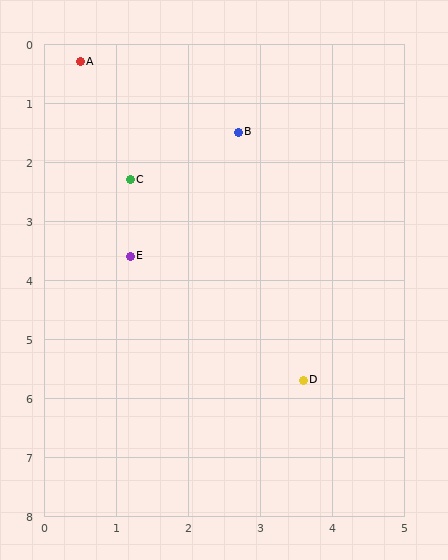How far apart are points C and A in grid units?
Points C and A are about 2.1 grid units apart.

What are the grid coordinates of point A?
Point A is at approximately (0.5, 0.3).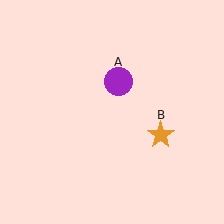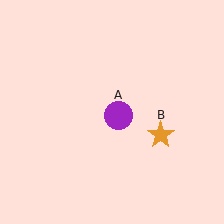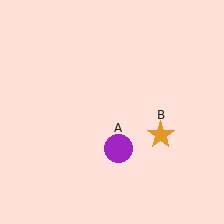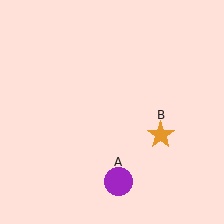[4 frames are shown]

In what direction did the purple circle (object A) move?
The purple circle (object A) moved down.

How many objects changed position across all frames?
1 object changed position: purple circle (object A).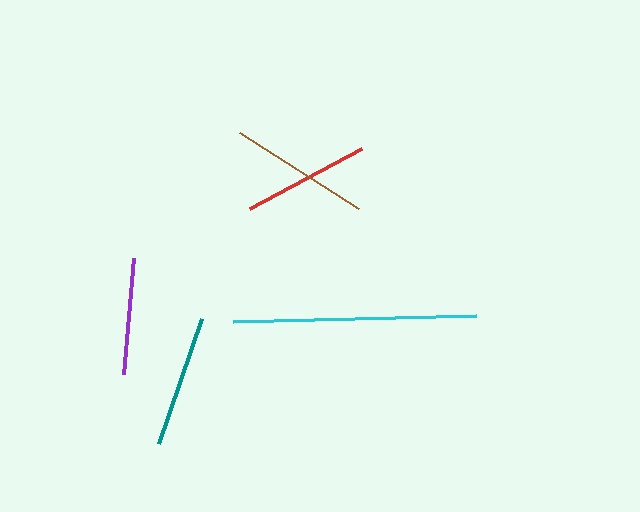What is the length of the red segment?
The red segment is approximately 126 pixels long.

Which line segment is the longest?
The cyan line is the longest at approximately 244 pixels.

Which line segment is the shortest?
The purple line is the shortest at approximately 117 pixels.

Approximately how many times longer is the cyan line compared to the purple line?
The cyan line is approximately 2.1 times the length of the purple line.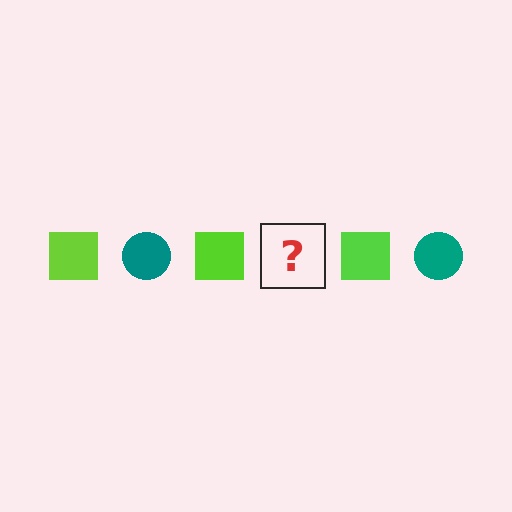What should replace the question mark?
The question mark should be replaced with a teal circle.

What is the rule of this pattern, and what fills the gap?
The rule is that the pattern alternates between lime square and teal circle. The gap should be filled with a teal circle.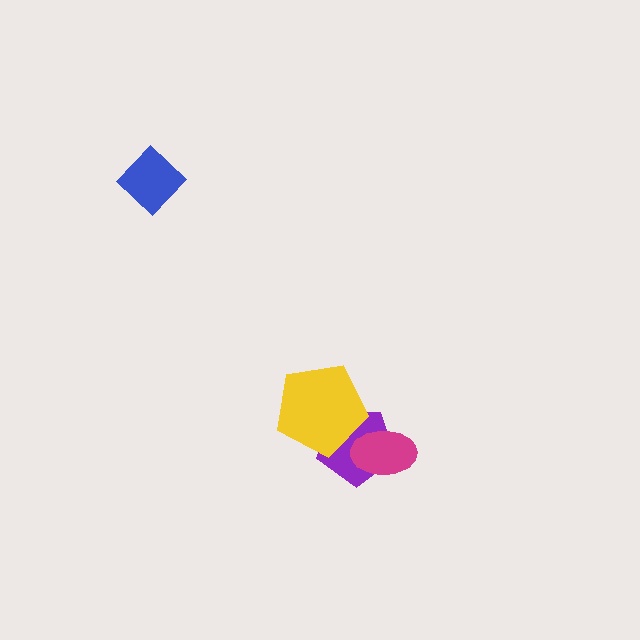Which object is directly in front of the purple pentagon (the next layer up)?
The magenta ellipse is directly in front of the purple pentagon.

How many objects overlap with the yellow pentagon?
1 object overlaps with the yellow pentagon.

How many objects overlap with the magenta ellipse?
1 object overlaps with the magenta ellipse.